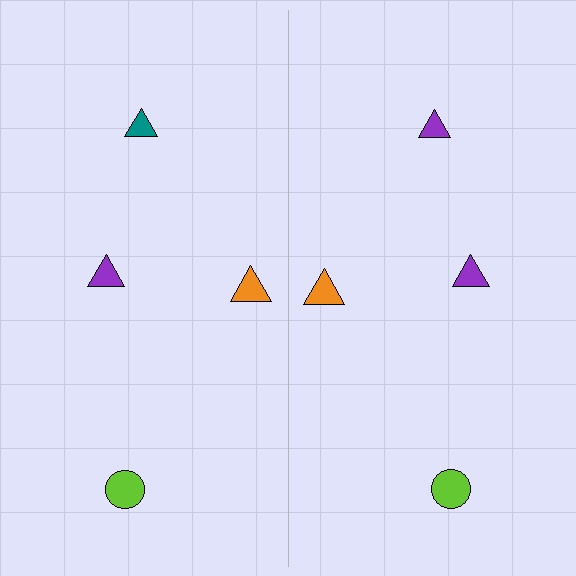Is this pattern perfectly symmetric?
No, the pattern is not perfectly symmetric. The purple triangle on the right side breaks the symmetry — its mirror counterpart is teal.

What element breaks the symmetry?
The purple triangle on the right side breaks the symmetry — its mirror counterpart is teal.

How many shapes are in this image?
There are 8 shapes in this image.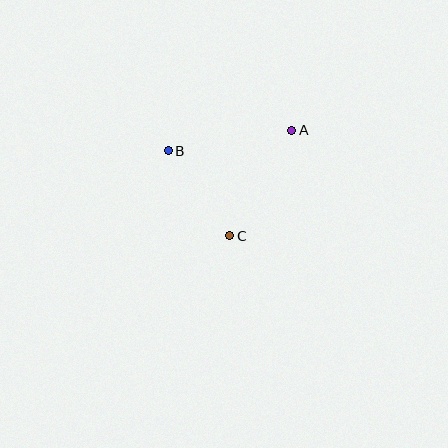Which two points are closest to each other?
Points B and C are closest to each other.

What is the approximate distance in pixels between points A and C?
The distance between A and C is approximately 122 pixels.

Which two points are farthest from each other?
Points A and B are farthest from each other.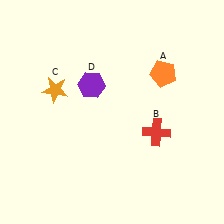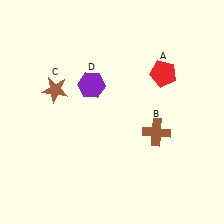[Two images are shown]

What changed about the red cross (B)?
In Image 1, B is red. In Image 2, it changed to brown.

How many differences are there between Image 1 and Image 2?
There are 3 differences between the two images.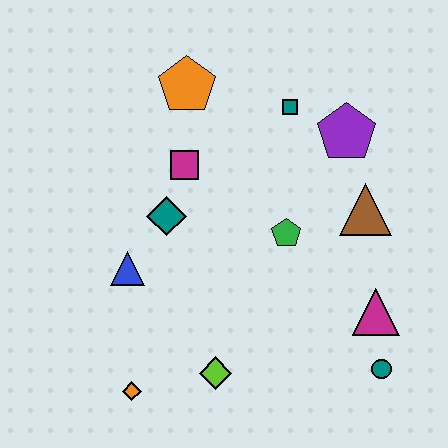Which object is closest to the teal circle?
The magenta triangle is closest to the teal circle.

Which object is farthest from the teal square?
The orange diamond is farthest from the teal square.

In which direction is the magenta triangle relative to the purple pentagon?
The magenta triangle is below the purple pentagon.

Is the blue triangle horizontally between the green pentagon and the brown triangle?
No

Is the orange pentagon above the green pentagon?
Yes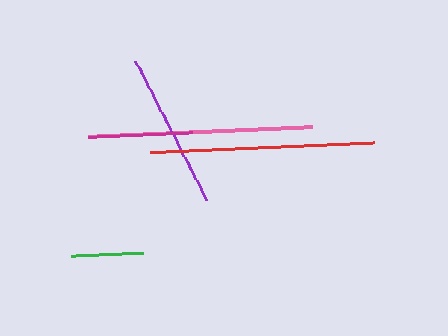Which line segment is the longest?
The pink line is the longest at approximately 224 pixels.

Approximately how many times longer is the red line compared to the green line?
The red line is approximately 3.1 times the length of the green line.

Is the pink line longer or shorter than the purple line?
The pink line is longer than the purple line.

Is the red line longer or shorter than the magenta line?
The red line is longer than the magenta line.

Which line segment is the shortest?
The green line is the shortest at approximately 72 pixels.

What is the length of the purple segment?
The purple segment is approximately 157 pixels long.